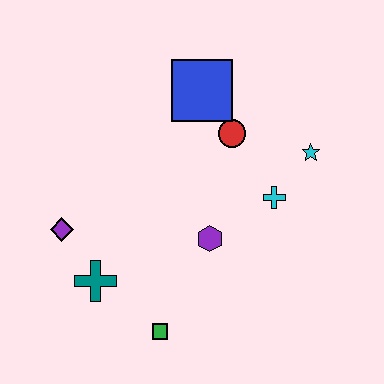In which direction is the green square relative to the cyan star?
The green square is below the cyan star.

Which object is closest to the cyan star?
The cyan cross is closest to the cyan star.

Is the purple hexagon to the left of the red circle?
Yes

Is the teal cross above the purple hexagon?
No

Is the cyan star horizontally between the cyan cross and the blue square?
No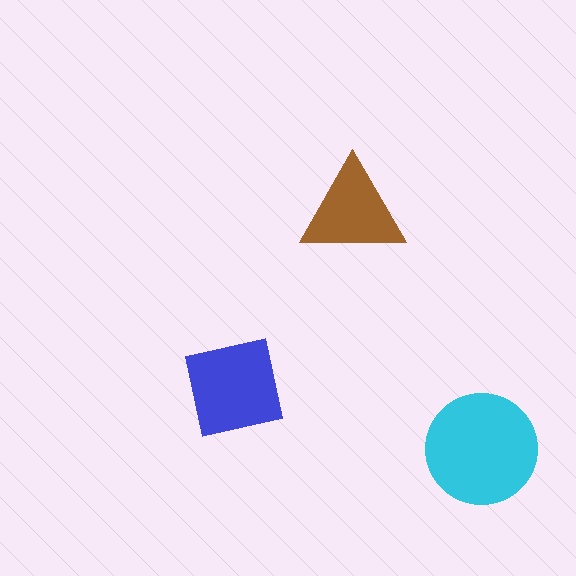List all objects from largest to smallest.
The cyan circle, the blue square, the brown triangle.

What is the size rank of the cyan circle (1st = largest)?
1st.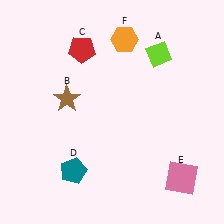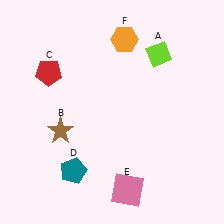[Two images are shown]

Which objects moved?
The objects that moved are: the brown star (B), the red pentagon (C), the pink square (E).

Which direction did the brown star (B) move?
The brown star (B) moved down.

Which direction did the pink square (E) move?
The pink square (E) moved left.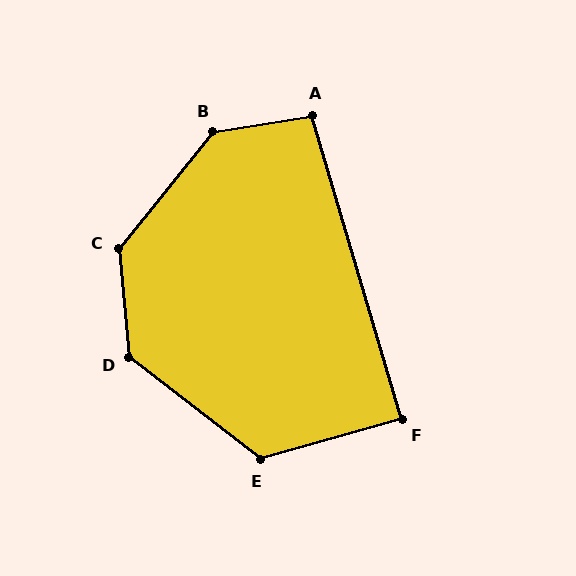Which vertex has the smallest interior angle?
F, at approximately 89 degrees.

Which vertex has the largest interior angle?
B, at approximately 138 degrees.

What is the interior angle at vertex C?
Approximately 136 degrees (obtuse).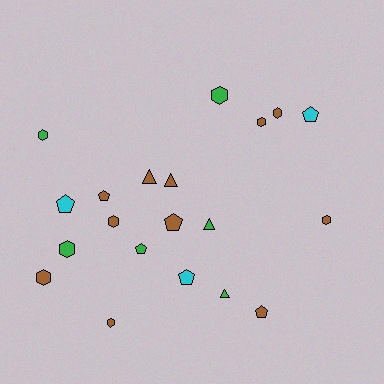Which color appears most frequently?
Brown, with 11 objects.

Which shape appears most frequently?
Hexagon, with 9 objects.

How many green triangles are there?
There are 2 green triangles.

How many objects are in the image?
There are 20 objects.